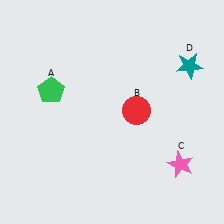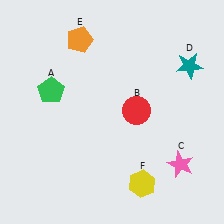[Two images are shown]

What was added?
An orange pentagon (E), a yellow hexagon (F) were added in Image 2.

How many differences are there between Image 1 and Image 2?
There are 2 differences between the two images.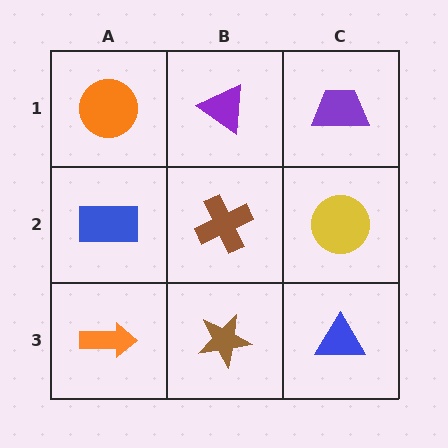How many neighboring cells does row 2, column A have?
3.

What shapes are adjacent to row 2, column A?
An orange circle (row 1, column A), an orange arrow (row 3, column A), a brown cross (row 2, column B).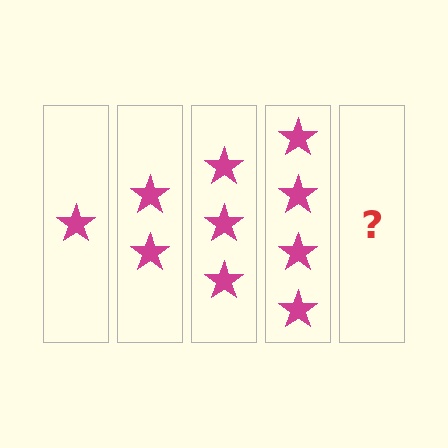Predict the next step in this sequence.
The next step is 5 stars.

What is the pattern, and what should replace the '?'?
The pattern is that each step adds one more star. The '?' should be 5 stars.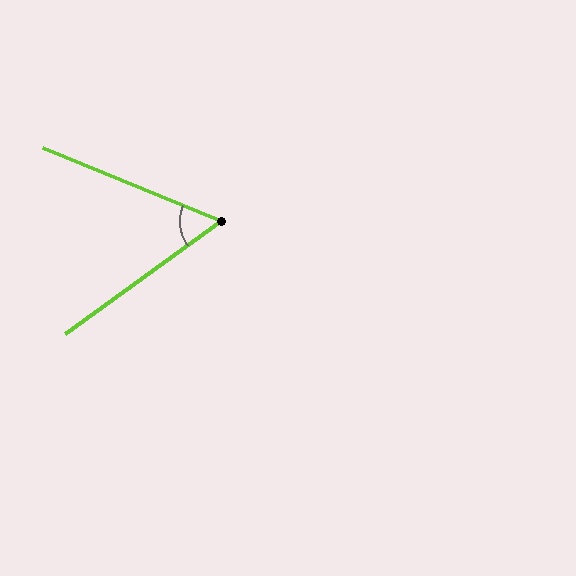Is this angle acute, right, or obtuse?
It is acute.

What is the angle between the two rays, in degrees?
Approximately 58 degrees.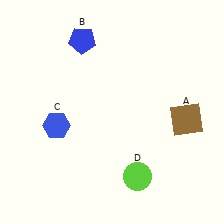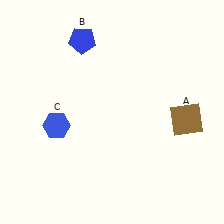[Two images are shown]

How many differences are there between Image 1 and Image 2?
There is 1 difference between the two images.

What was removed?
The lime circle (D) was removed in Image 2.